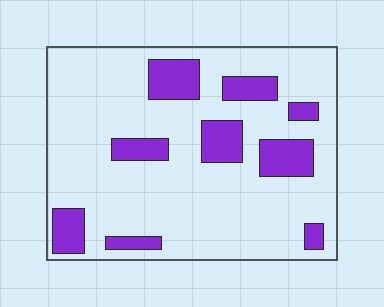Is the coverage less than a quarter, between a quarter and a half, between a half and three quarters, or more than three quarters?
Less than a quarter.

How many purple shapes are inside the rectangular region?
9.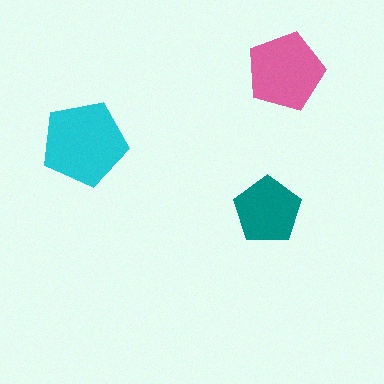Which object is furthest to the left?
The cyan pentagon is leftmost.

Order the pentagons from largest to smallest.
the cyan one, the pink one, the teal one.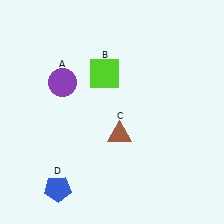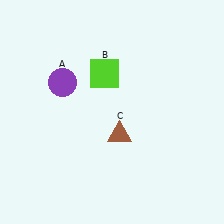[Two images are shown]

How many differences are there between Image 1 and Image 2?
There is 1 difference between the two images.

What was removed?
The blue pentagon (D) was removed in Image 2.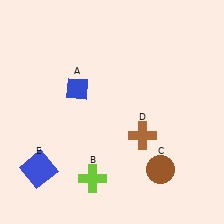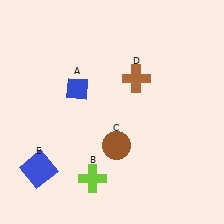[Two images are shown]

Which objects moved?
The objects that moved are: the brown circle (C), the brown cross (D).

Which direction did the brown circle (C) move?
The brown circle (C) moved left.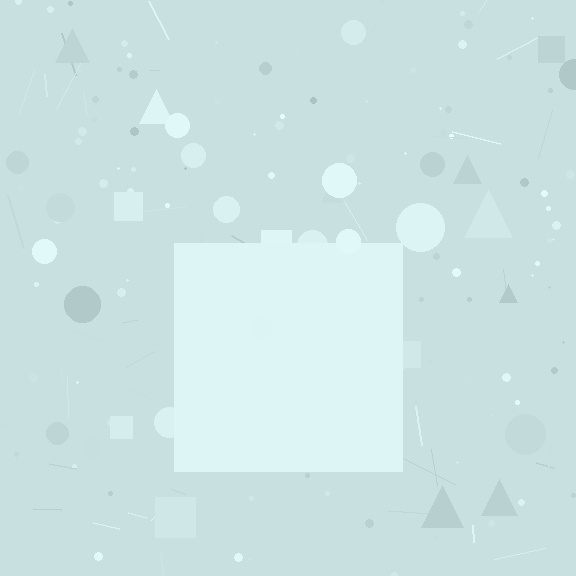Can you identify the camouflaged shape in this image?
The camouflaged shape is a square.